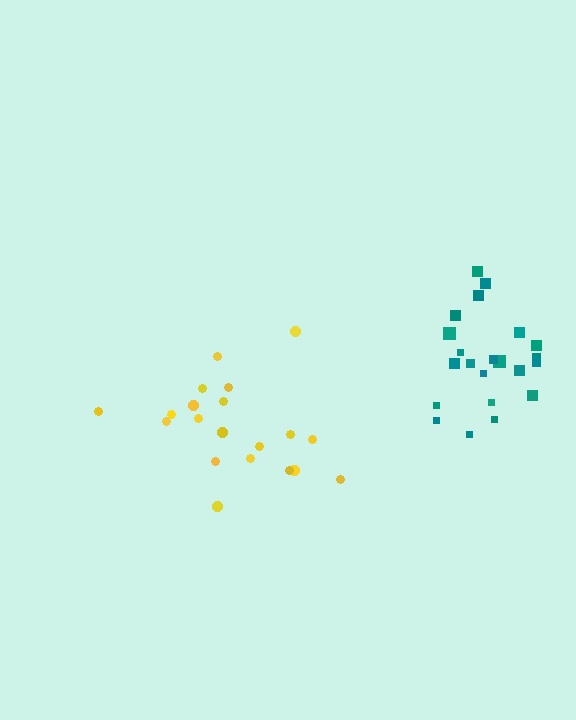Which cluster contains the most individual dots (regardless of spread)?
Teal (22).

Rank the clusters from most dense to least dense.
teal, yellow.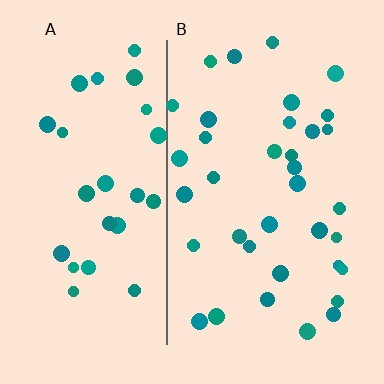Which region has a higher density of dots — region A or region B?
B (the right).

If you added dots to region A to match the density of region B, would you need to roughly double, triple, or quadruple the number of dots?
Approximately double.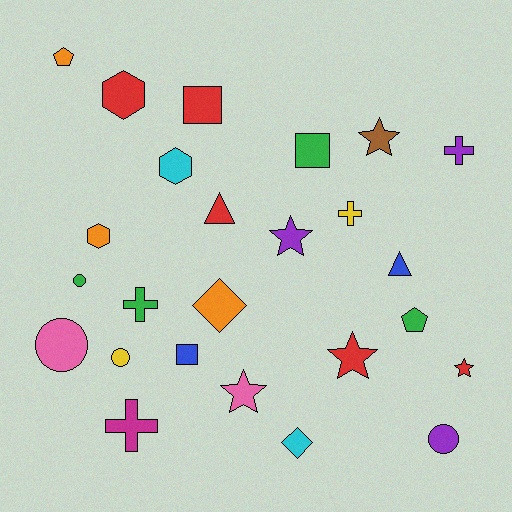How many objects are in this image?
There are 25 objects.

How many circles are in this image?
There are 4 circles.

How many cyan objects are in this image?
There are 2 cyan objects.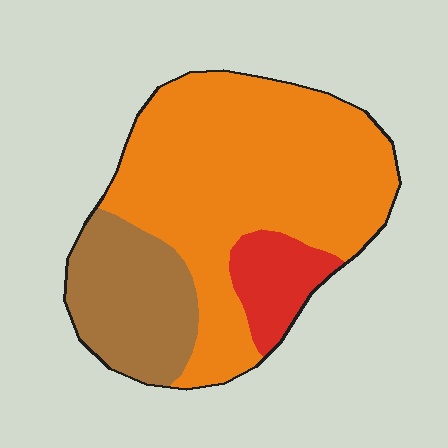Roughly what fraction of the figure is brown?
Brown covers about 25% of the figure.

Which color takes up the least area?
Red, at roughly 10%.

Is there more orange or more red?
Orange.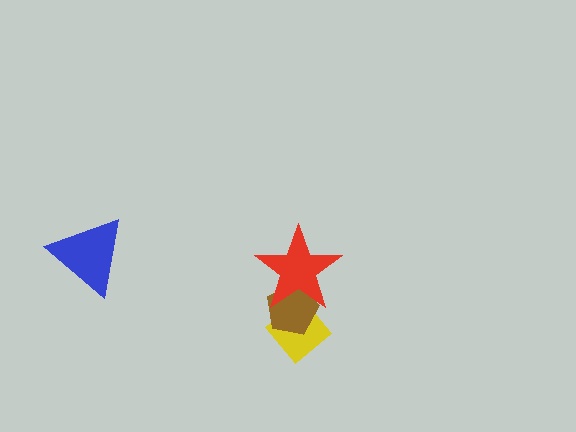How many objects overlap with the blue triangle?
0 objects overlap with the blue triangle.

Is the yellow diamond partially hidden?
Yes, it is partially covered by another shape.